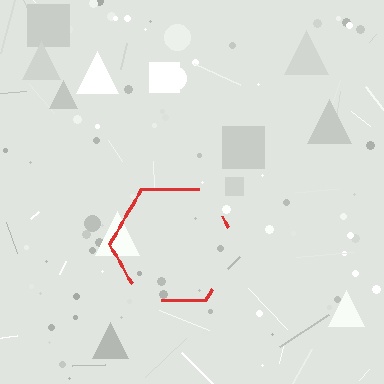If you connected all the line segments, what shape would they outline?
They would outline a hexagon.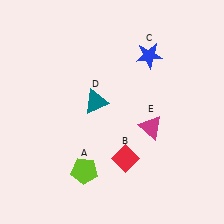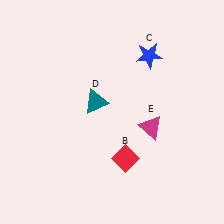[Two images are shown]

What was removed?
The lime pentagon (A) was removed in Image 2.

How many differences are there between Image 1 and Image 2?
There is 1 difference between the two images.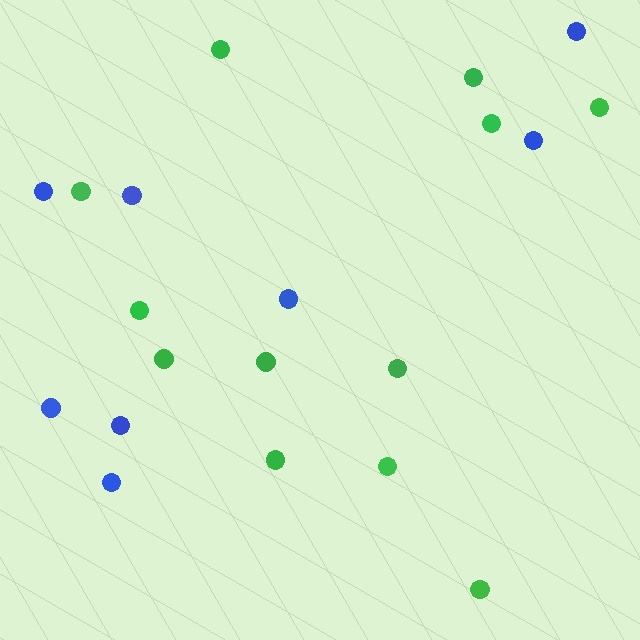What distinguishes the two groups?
There are 2 groups: one group of green circles (12) and one group of blue circles (8).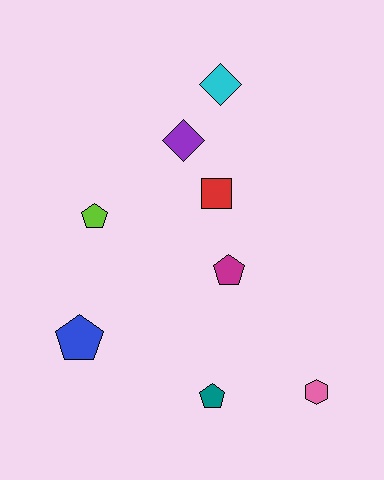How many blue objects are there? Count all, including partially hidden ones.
There is 1 blue object.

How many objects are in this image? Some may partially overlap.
There are 8 objects.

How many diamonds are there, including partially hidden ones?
There are 2 diamonds.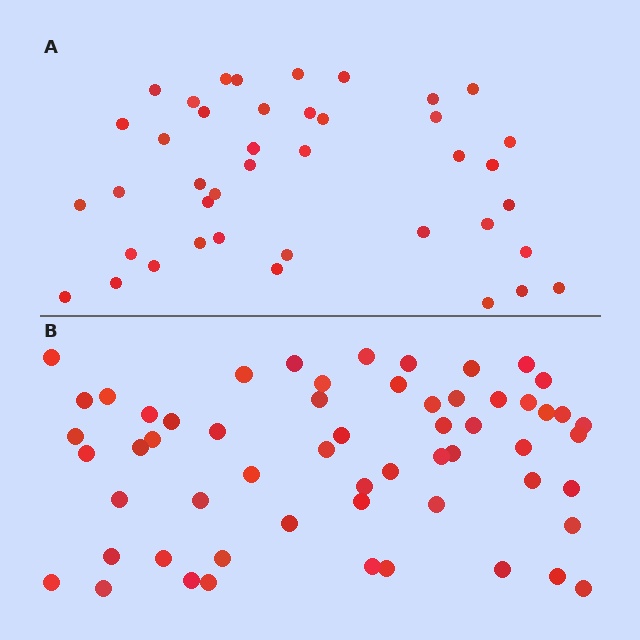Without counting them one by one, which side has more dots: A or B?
Region B (the bottom region) has more dots.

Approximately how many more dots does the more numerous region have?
Region B has approximately 15 more dots than region A.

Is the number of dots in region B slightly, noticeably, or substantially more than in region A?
Region B has noticeably more, but not dramatically so. The ratio is roughly 1.4 to 1.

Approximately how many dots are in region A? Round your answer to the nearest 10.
About 40 dots. (The exact count is 41, which rounds to 40.)